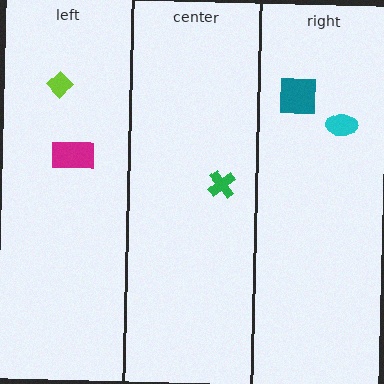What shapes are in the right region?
The cyan ellipse, the teal square.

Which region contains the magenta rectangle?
The left region.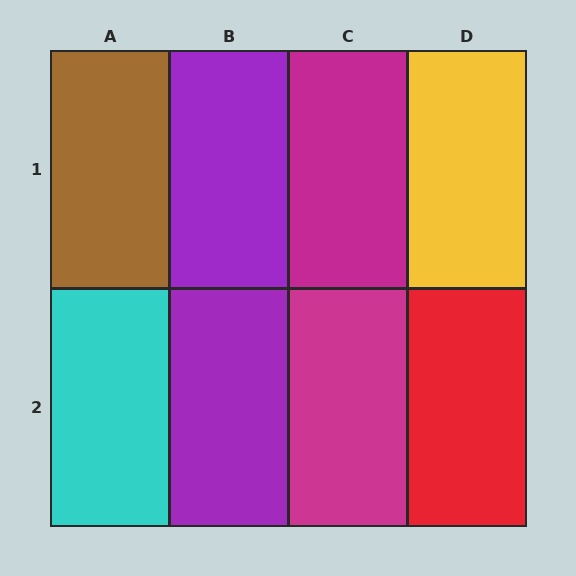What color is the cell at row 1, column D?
Yellow.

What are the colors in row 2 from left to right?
Cyan, purple, magenta, red.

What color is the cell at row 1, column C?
Magenta.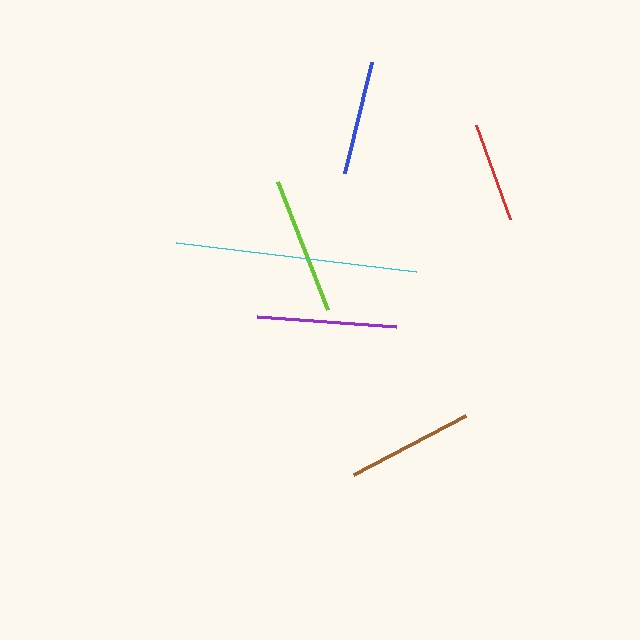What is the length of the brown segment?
The brown segment is approximately 126 pixels long.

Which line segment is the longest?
The cyan line is the longest at approximately 242 pixels.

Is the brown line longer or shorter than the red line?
The brown line is longer than the red line.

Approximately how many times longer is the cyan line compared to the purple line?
The cyan line is approximately 1.7 times the length of the purple line.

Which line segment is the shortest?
The red line is the shortest at approximately 100 pixels.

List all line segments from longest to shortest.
From longest to shortest: cyan, purple, lime, brown, blue, red.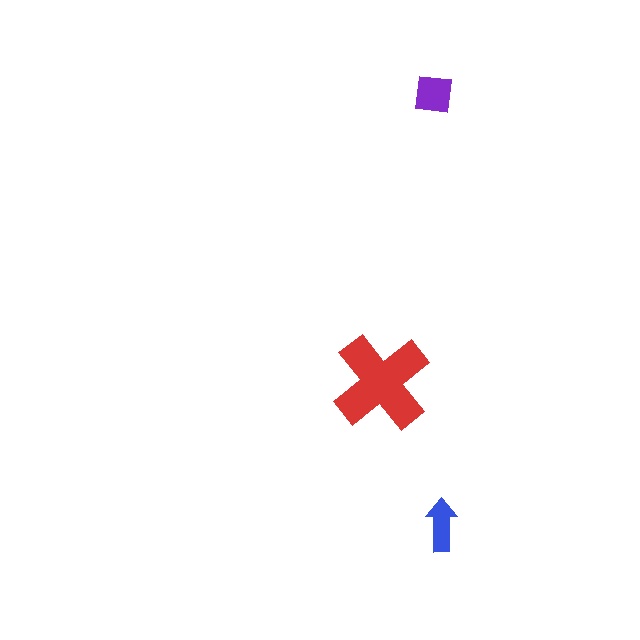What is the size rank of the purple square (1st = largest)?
2nd.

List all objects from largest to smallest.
The red cross, the purple square, the blue arrow.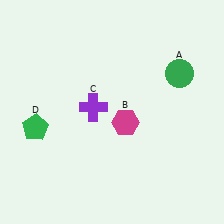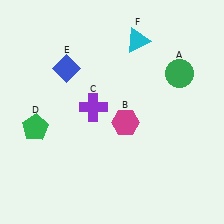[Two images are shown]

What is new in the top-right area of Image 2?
A cyan triangle (F) was added in the top-right area of Image 2.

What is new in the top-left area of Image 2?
A blue diamond (E) was added in the top-left area of Image 2.